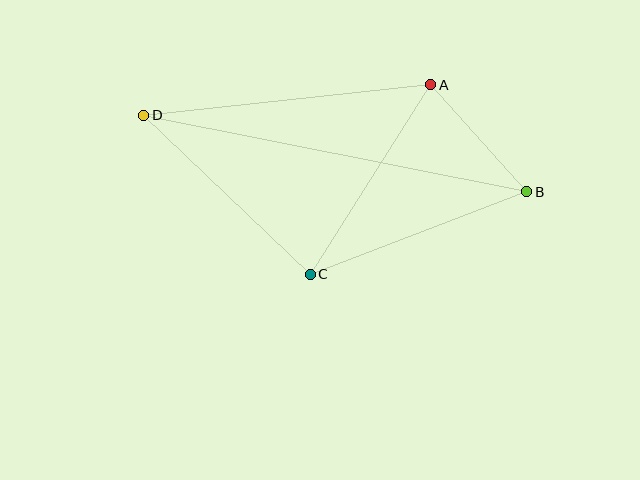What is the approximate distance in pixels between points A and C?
The distance between A and C is approximately 224 pixels.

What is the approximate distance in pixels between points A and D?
The distance between A and D is approximately 288 pixels.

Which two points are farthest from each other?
Points B and D are farthest from each other.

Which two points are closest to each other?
Points A and B are closest to each other.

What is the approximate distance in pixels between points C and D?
The distance between C and D is approximately 230 pixels.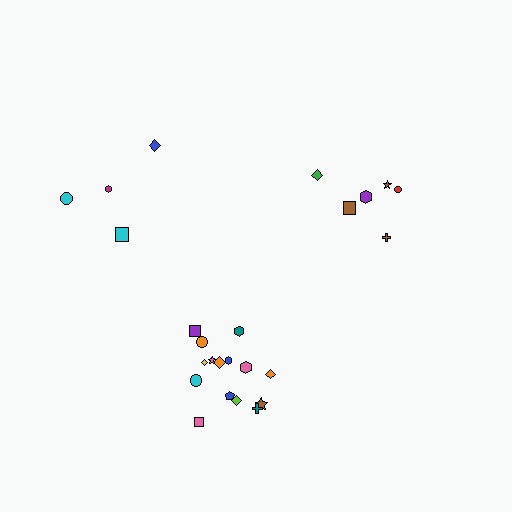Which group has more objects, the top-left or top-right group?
The top-right group.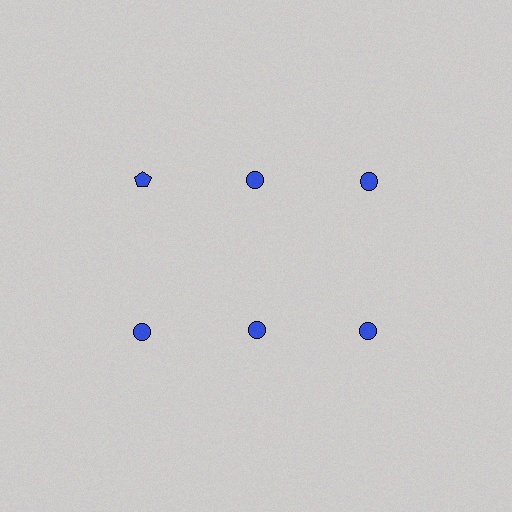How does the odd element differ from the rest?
It has a different shape: pentagon instead of circle.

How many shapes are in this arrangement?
There are 6 shapes arranged in a grid pattern.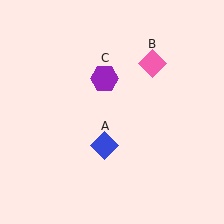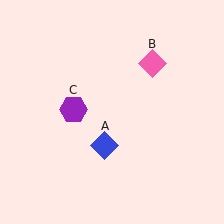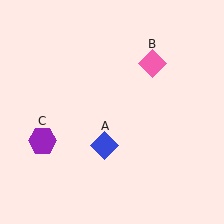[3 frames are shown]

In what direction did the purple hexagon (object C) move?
The purple hexagon (object C) moved down and to the left.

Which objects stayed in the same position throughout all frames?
Blue diamond (object A) and pink diamond (object B) remained stationary.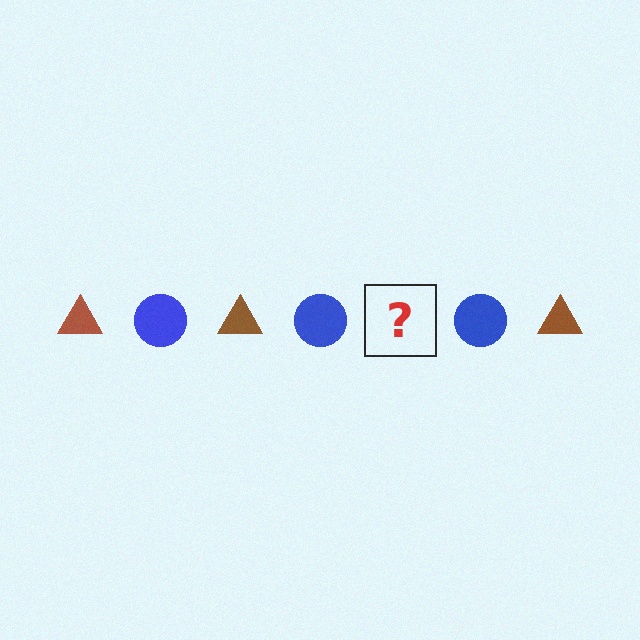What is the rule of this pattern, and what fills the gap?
The rule is that the pattern alternates between brown triangle and blue circle. The gap should be filled with a brown triangle.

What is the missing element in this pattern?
The missing element is a brown triangle.